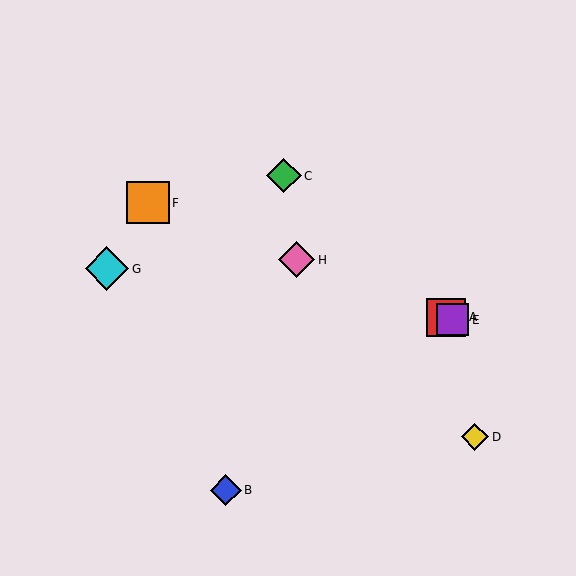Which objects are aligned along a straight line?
Objects A, E, F, H are aligned along a straight line.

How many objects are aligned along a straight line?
4 objects (A, E, F, H) are aligned along a straight line.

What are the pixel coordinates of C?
Object C is at (284, 176).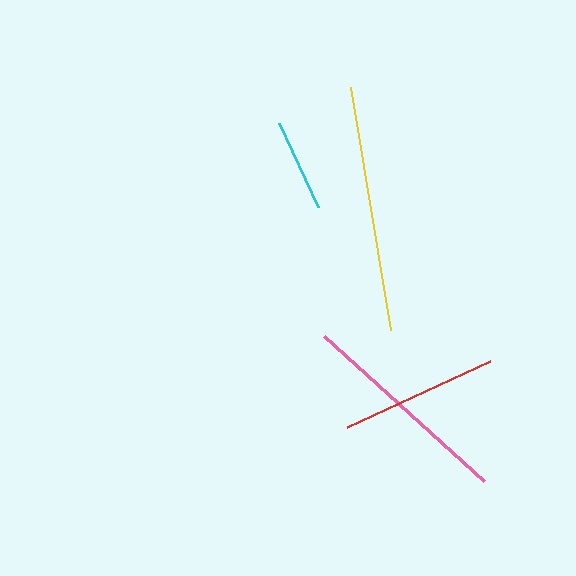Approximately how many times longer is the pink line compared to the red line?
The pink line is approximately 1.4 times the length of the red line.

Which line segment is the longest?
The yellow line is the longest at approximately 247 pixels.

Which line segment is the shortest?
The cyan line is the shortest at approximately 93 pixels.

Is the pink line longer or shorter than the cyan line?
The pink line is longer than the cyan line.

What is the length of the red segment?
The red segment is approximately 157 pixels long.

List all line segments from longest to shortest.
From longest to shortest: yellow, pink, red, cyan.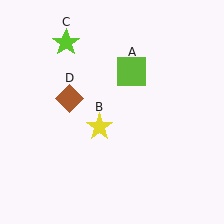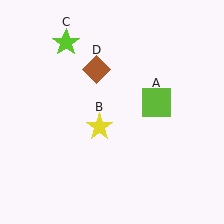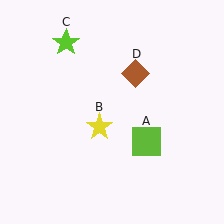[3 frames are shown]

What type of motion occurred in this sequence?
The lime square (object A), brown diamond (object D) rotated clockwise around the center of the scene.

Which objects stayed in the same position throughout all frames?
Yellow star (object B) and lime star (object C) remained stationary.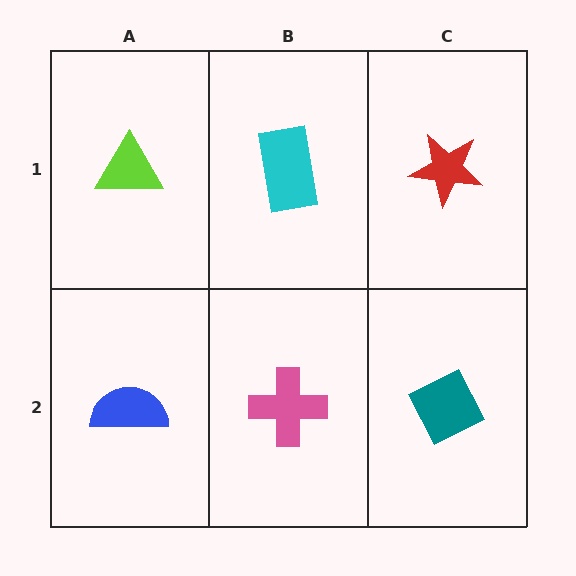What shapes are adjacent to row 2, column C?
A red star (row 1, column C), a pink cross (row 2, column B).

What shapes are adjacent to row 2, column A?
A lime triangle (row 1, column A), a pink cross (row 2, column B).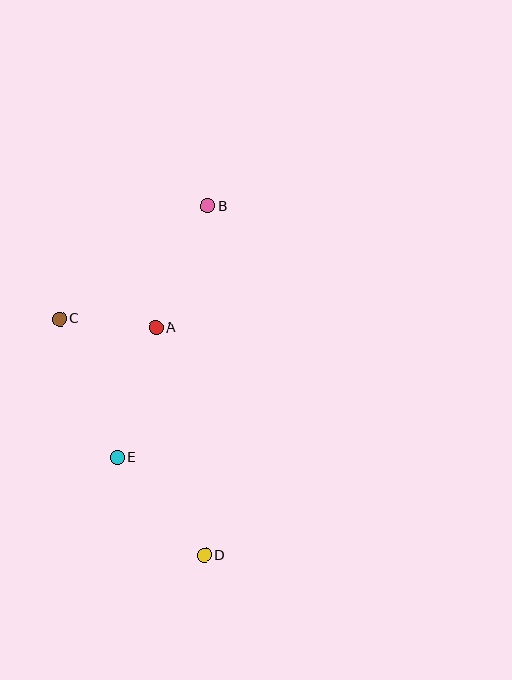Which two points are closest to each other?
Points A and C are closest to each other.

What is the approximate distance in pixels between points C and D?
The distance between C and D is approximately 277 pixels.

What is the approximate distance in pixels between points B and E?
The distance between B and E is approximately 267 pixels.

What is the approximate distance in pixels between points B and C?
The distance between B and C is approximately 186 pixels.